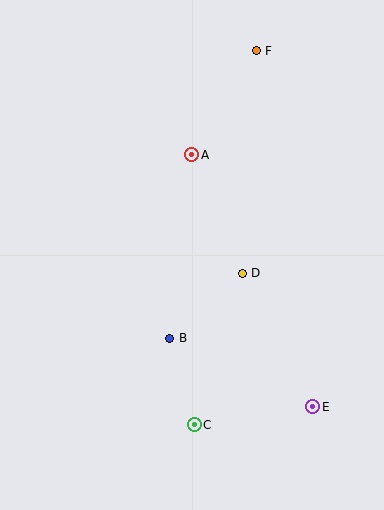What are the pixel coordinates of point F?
Point F is at (256, 51).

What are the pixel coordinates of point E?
Point E is at (313, 407).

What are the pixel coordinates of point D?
Point D is at (242, 273).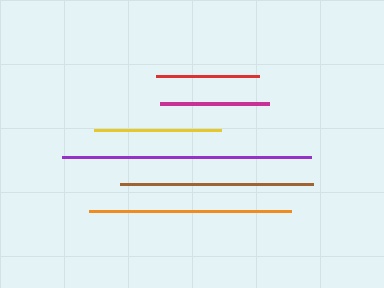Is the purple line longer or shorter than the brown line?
The purple line is longer than the brown line.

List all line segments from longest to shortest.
From longest to shortest: purple, orange, brown, yellow, magenta, red.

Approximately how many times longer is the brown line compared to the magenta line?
The brown line is approximately 1.8 times the length of the magenta line.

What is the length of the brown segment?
The brown segment is approximately 193 pixels long.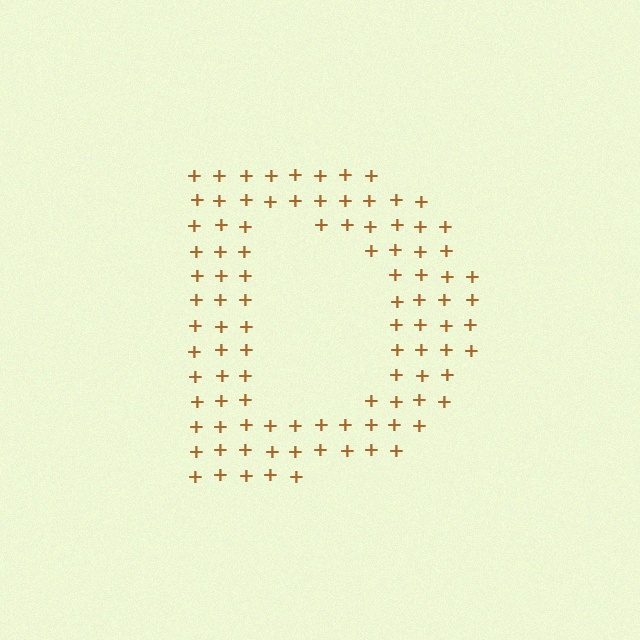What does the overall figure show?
The overall figure shows the letter D.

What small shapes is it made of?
It is made of small plus signs.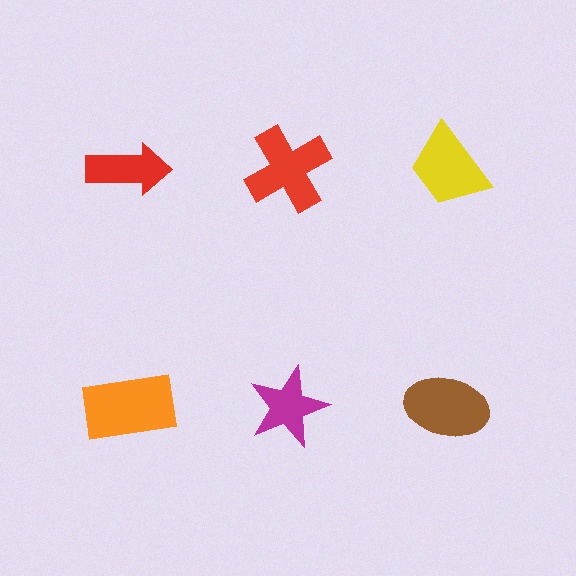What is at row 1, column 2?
A red cross.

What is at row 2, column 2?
A magenta star.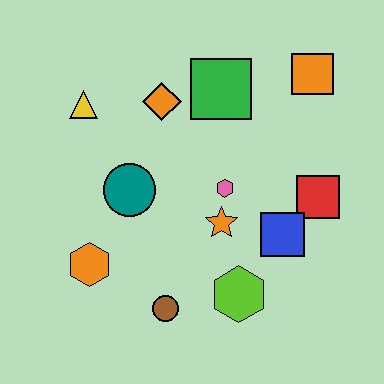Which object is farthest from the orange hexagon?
The orange square is farthest from the orange hexagon.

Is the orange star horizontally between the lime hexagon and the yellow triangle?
Yes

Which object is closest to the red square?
The blue square is closest to the red square.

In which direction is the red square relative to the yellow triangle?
The red square is to the right of the yellow triangle.